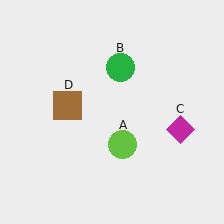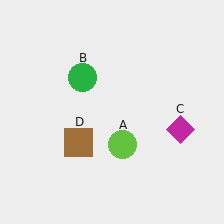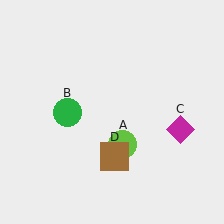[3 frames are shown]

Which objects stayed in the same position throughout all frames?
Lime circle (object A) and magenta diamond (object C) remained stationary.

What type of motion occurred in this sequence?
The green circle (object B), brown square (object D) rotated counterclockwise around the center of the scene.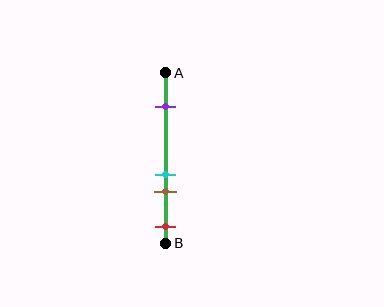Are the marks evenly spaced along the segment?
No, the marks are not evenly spaced.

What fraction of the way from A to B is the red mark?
The red mark is approximately 90% (0.9) of the way from A to B.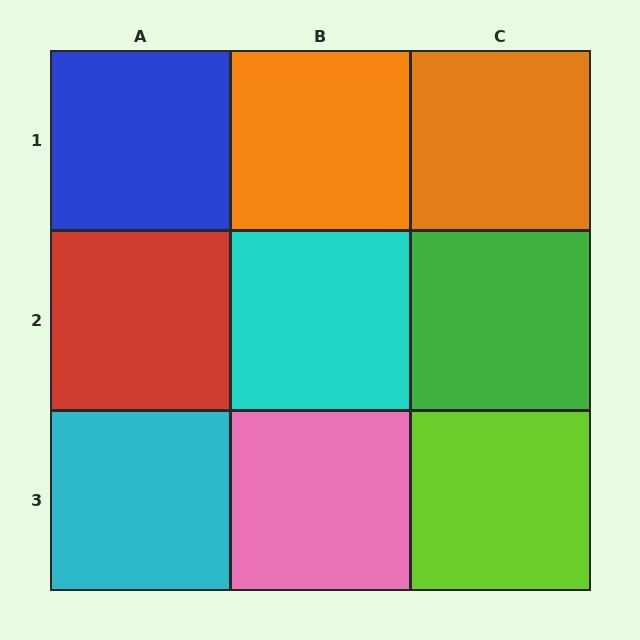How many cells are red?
1 cell is red.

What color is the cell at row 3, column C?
Lime.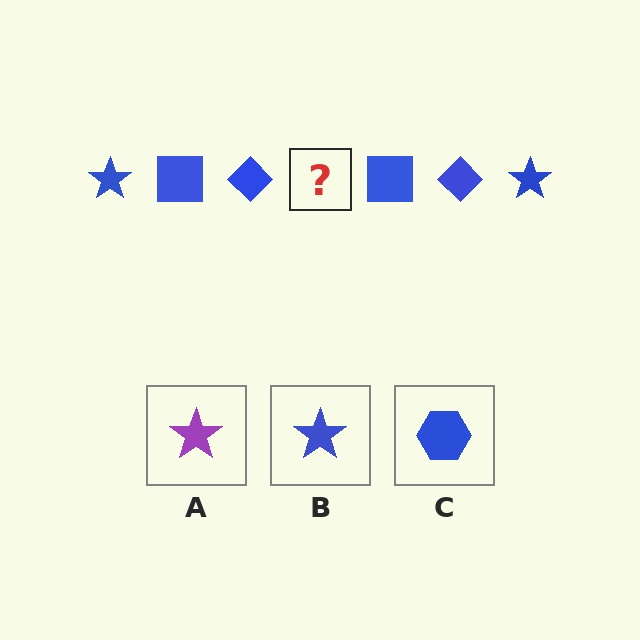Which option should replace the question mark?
Option B.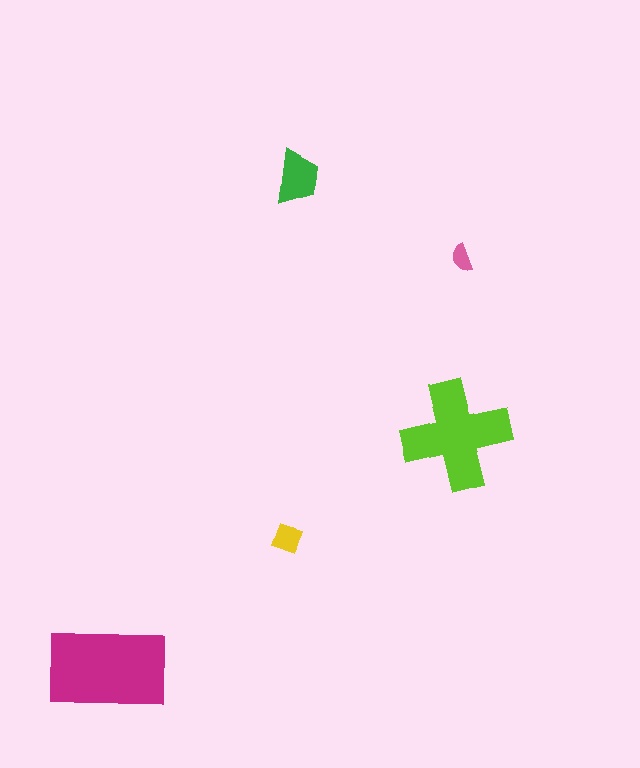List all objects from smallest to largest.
The pink semicircle, the yellow diamond, the green trapezoid, the lime cross, the magenta rectangle.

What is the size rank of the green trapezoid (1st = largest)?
3rd.